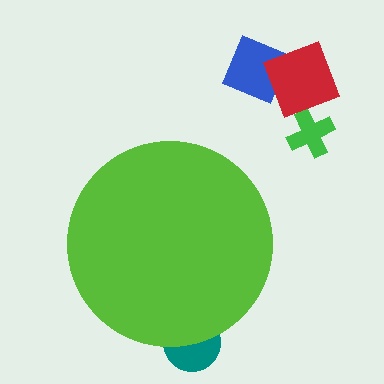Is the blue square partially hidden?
No, the blue square is fully visible.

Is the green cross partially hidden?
No, the green cross is fully visible.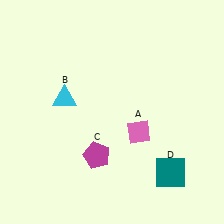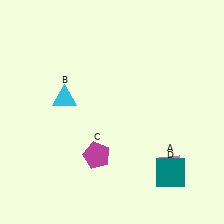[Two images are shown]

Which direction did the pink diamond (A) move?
The pink diamond (A) moved down.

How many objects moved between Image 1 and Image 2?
1 object moved between the two images.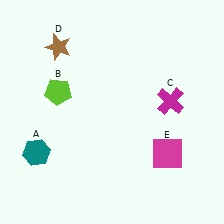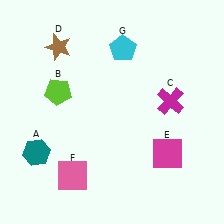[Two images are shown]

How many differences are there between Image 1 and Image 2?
There are 2 differences between the two images.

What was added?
A pink square (F), a cyan pentagon (G) were added in Image 2.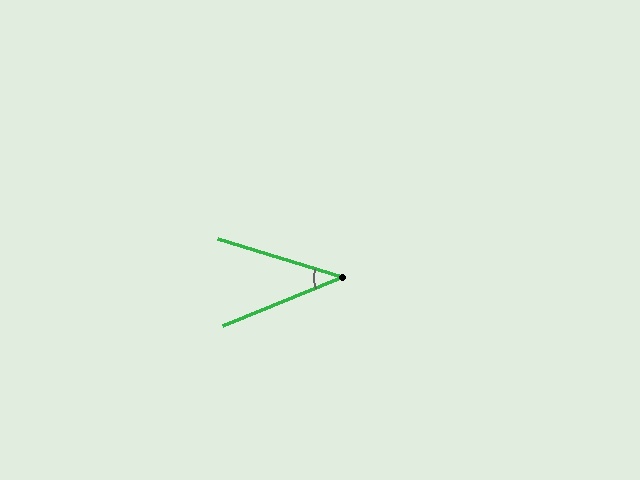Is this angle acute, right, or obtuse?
It is acute.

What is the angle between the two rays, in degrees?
Approximately 39 degrees.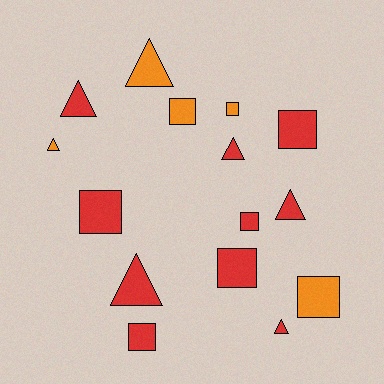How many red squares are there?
There are 5 red squares.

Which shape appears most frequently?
Square, with 8 objects.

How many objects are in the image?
There are 15 objects.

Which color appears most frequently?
Red, with 10 objects.